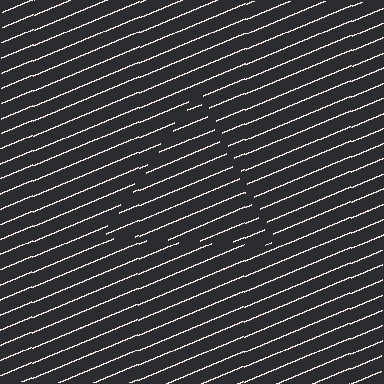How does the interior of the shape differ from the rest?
The interior of the shape contains the same grating, shifted by half a period — the contour is defined by the phase discontinuity where line-ends from the inner and outer gratings abut.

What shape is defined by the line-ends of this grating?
An illusory triangle. The interior of the shape contains the same grating, shifted by half a period — the contour is defined by the phase discontinuity where line-ends from the inner and outer gratings abut.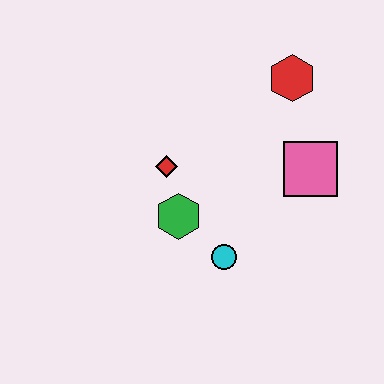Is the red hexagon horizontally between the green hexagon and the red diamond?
No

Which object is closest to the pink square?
The red hexagon is closest to the pink square.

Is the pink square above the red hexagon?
No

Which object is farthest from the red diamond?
The red hexagon is farthest from the red diamond.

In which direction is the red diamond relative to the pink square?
The red diamond is to the left of the pink square.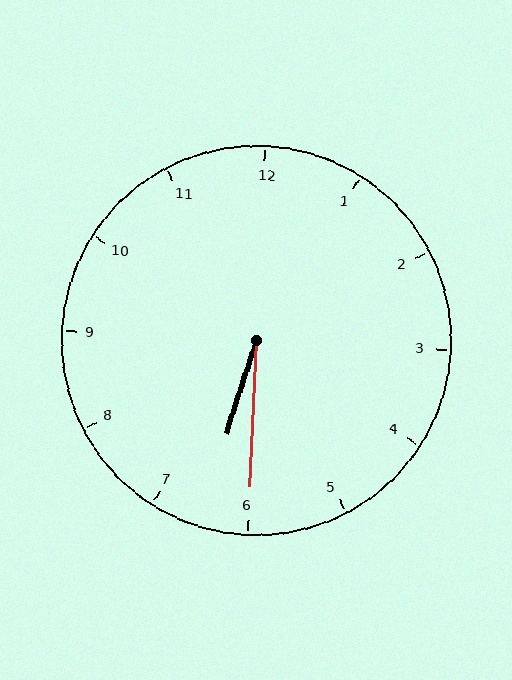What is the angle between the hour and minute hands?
Approximately 15 degrees.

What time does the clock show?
6:30.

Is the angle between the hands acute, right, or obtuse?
It is acute.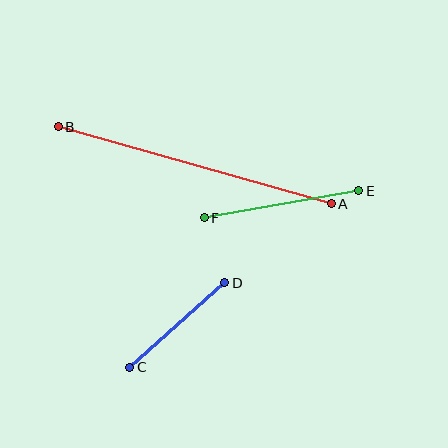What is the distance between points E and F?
The distance is approximately 157 pixels.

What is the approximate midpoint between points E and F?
The midpoint is at approximately (281, 204) pixels.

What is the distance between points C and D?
The distance is approximately 127 pixels.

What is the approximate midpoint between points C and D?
The midpoint is at approximately (177, 325) pixels.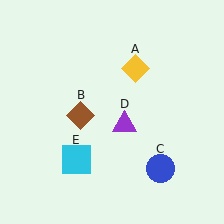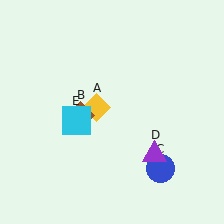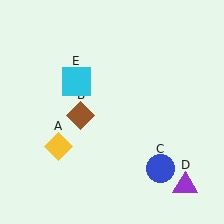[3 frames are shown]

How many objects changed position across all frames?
3 objects changed position: yellow diamond (object A), purple triangle (object D), cyan square (object E).